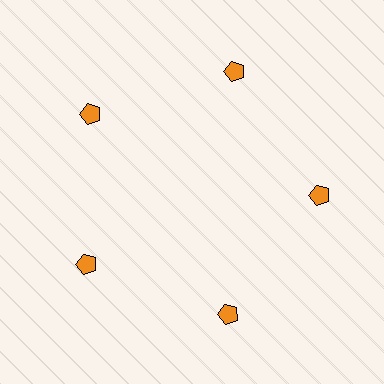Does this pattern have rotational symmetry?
Yes, this pattern has 5-fold rotational symmetry. It looks the same after rotating 72 degrees around the center.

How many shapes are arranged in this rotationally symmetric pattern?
There are 5 shapes, arranged in 5 groups of 1.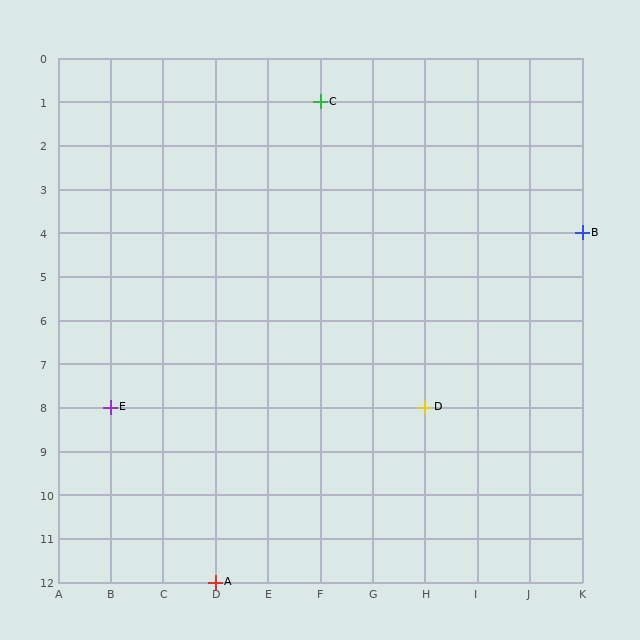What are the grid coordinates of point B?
Point B is at grid coordinates (K, 4).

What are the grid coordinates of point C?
Point C is at grid coordinates (F, 1).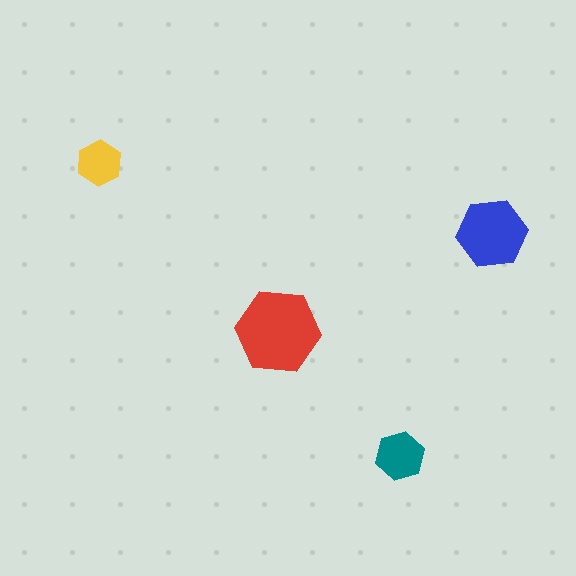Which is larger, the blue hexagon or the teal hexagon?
The blue one.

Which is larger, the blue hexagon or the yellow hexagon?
The blue one.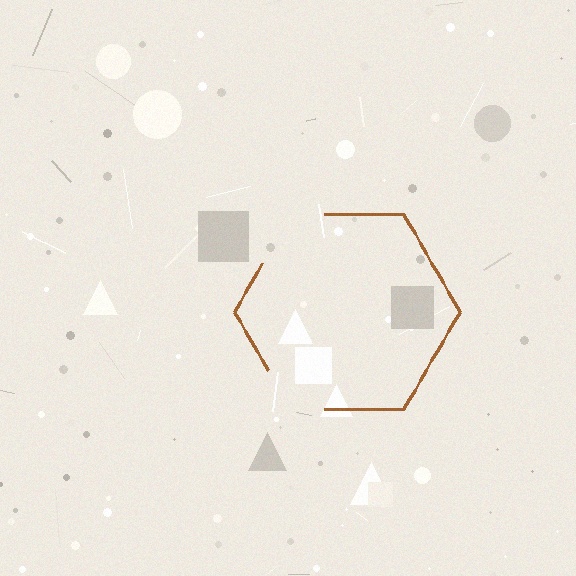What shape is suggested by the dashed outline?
The dashed outline suggests a hexagon.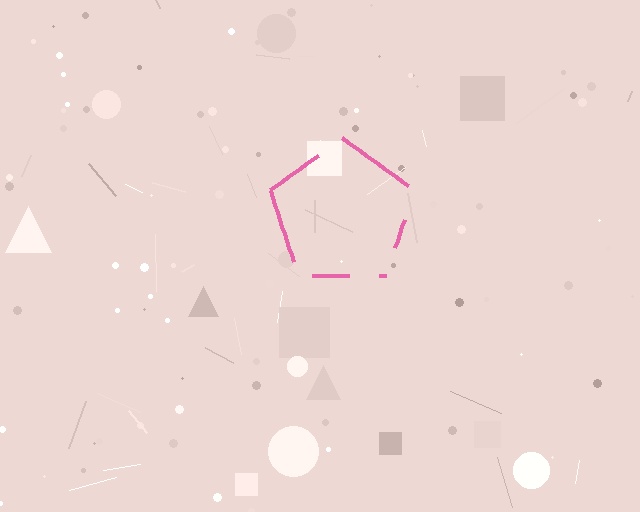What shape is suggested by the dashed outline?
The dashed outline suggests a pentagon.